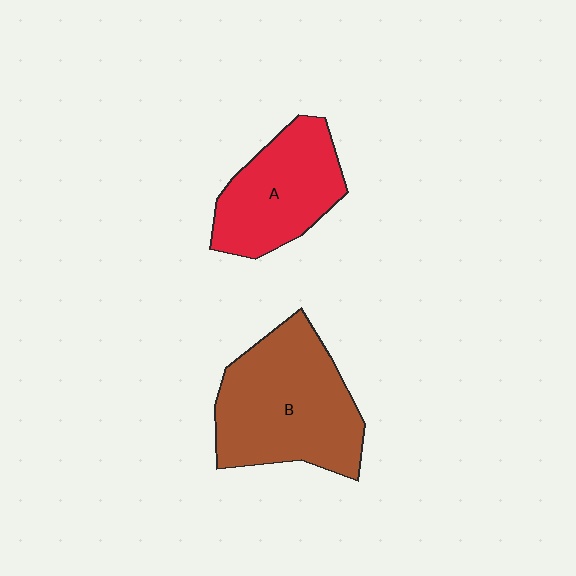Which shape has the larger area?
Shape B (brown).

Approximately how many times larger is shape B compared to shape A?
Approximately 1.4 times.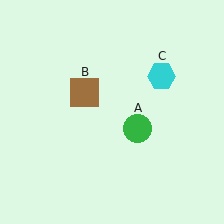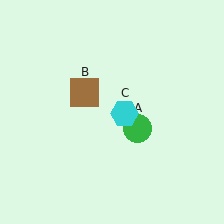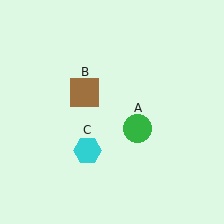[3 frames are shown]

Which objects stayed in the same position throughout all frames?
Green circle (object A) and brown square (object B) remained stationary.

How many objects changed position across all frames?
1 object changed position: cyan hexagon (object C).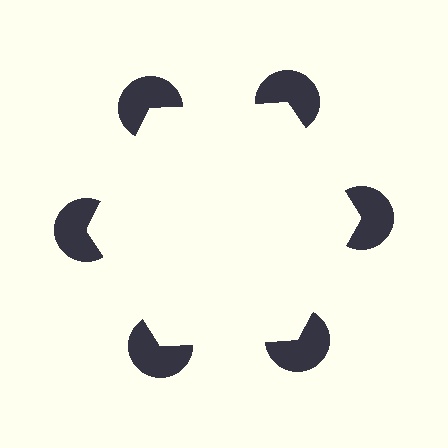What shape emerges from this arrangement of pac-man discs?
An illusory hexagon — its edges are inferred from the aligned wedge cuts in the pac-man discs, not physically drawn.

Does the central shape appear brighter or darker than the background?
It typically appears slightly brighter than the background, even though no actual brightness change is drawn.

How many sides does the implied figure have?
6 sides.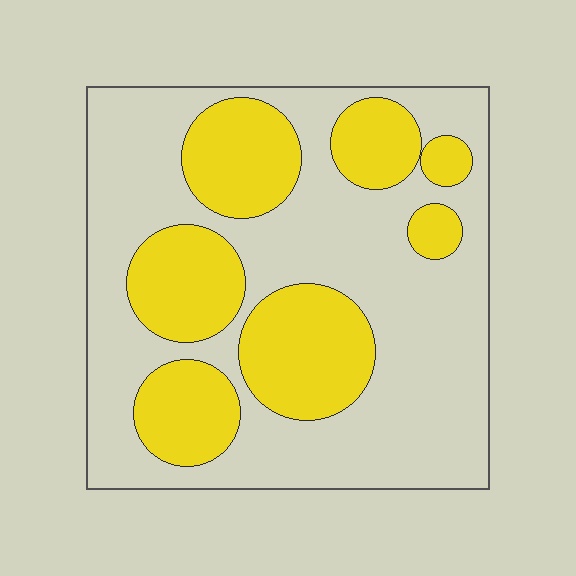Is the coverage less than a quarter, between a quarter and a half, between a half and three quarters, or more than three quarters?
Between a quarter and a half.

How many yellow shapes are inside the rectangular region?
7.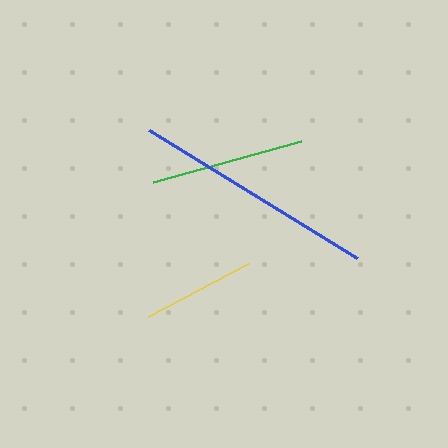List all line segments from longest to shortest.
From longest to shortest: blue, green, yellow.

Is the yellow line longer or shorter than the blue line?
The blue line is longer than the yellow line.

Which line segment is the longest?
The blue line is the longest at approximately 243 pixels.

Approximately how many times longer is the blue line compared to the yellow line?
The blue line is approximately 2.2 times the length of the yellow line.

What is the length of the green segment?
The green segment is approximately 153 pixels long.